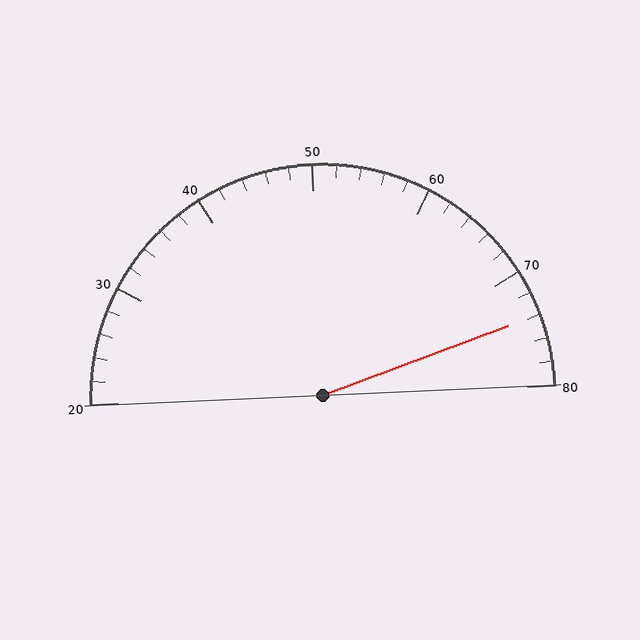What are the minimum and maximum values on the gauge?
The gauge ranges from 20 to 80.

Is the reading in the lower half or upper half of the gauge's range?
The reading is in the upper half of the range (20 to 80).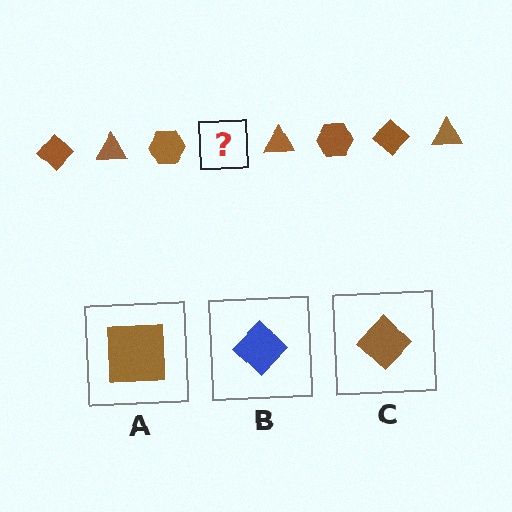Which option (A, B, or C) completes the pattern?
C.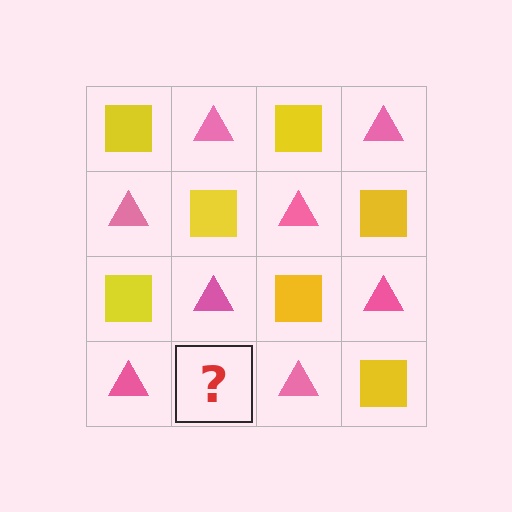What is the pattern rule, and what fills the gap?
The rule is that it alternates yellow square and pink triangle in a checkerboard pattern. The gap should be filled with a yellow square.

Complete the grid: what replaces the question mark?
The question mark should be replaced with a yellow square.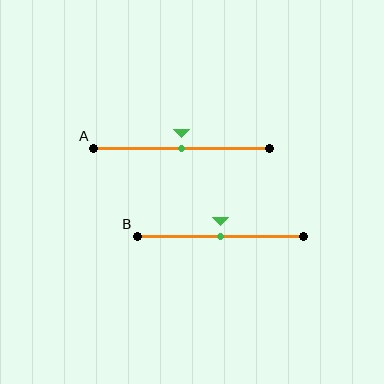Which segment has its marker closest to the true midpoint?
Segment A has its marker closest to the true midpoint.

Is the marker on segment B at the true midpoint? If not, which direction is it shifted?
Yes, the marker on segment B is at the true midpoint.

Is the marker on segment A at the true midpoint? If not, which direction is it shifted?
Yes, the marker on segment A is at the true midpoint.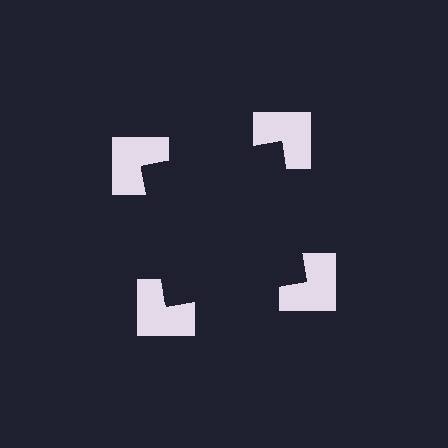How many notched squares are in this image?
There are 4 — one at each vertex of the illusory square.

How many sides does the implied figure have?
4 sides.